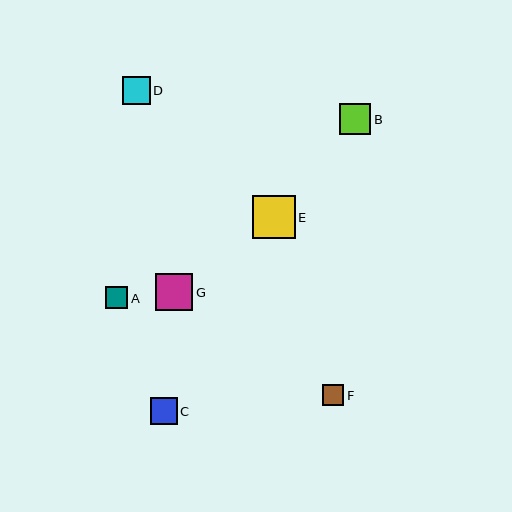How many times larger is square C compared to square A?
Square C is approximately 1.2 times the size of square A.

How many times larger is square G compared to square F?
Square G is approximately 1.8 times the size of square F.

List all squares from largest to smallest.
From largest to smallest: E, G, B, D, C, A, F.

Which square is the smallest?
Square F is the smallest with a size of approximately 21 pixels.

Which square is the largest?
Square E is the largest with a size of approximately 42 pixels.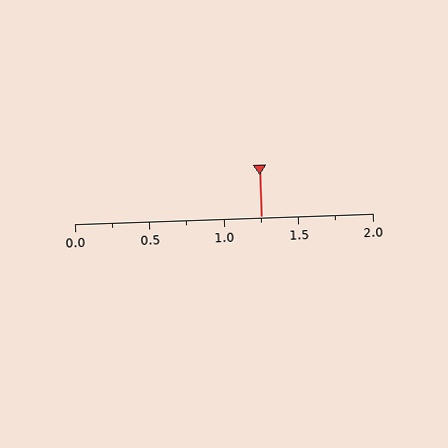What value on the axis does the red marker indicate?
The marker indicates approximately 1.25.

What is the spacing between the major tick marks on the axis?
The major ticks are spaced 0.5 apart.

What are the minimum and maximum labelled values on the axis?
The axis runs from 0.0 to 2.0.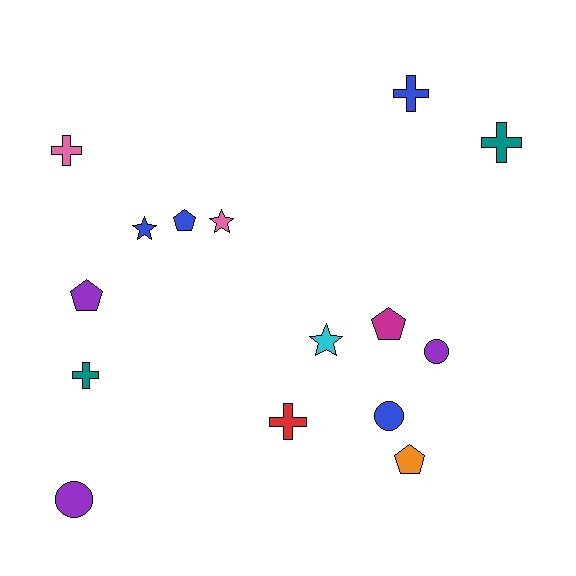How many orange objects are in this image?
There is 1 orange object.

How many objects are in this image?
There are 15 objects.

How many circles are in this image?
There are 3 circles.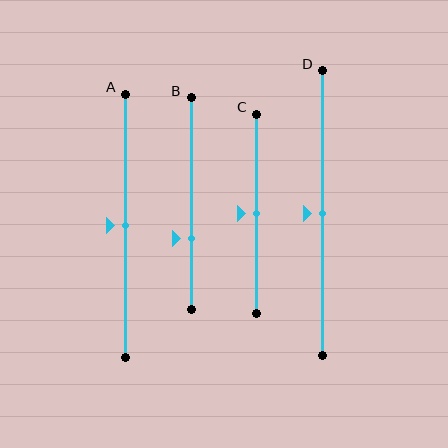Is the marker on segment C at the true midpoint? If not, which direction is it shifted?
Yes, the marker on segment C is at the true midpoint.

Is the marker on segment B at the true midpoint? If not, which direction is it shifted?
No, the marker on segment B is shifted downward by about 16% of the segment length.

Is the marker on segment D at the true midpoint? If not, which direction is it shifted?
Yes, the marker on segment D is at the true midpoint.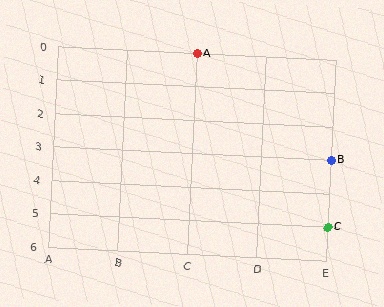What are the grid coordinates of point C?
Point C is at grid coordinates (E, 5).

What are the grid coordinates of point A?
Point A is at grid coordinates (C, 0).